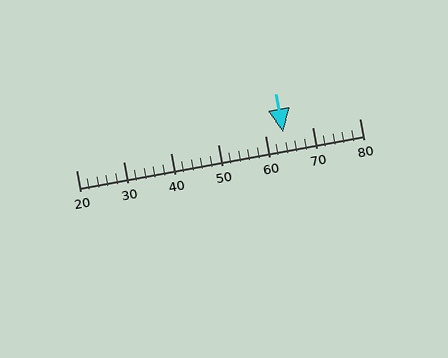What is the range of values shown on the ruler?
The ruler shows values from 20 to 80.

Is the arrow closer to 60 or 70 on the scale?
The arrow is closer to 60.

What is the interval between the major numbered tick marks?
The major tick marks are spaced 10 units apart.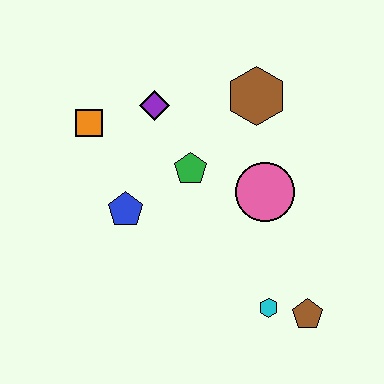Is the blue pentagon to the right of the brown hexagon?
No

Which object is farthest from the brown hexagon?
The brown pentagon is farthest from the brown hexagon.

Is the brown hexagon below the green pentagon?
No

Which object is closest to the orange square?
The purple diamond is closest to the orange square.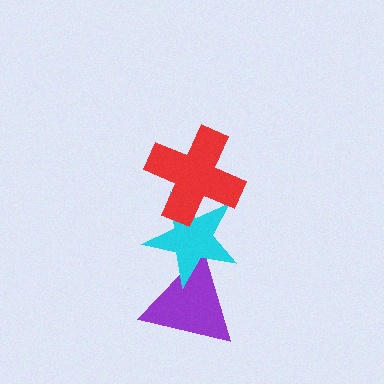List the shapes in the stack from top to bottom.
From top to bottom: the red cross, the cyan star, the purple triangle.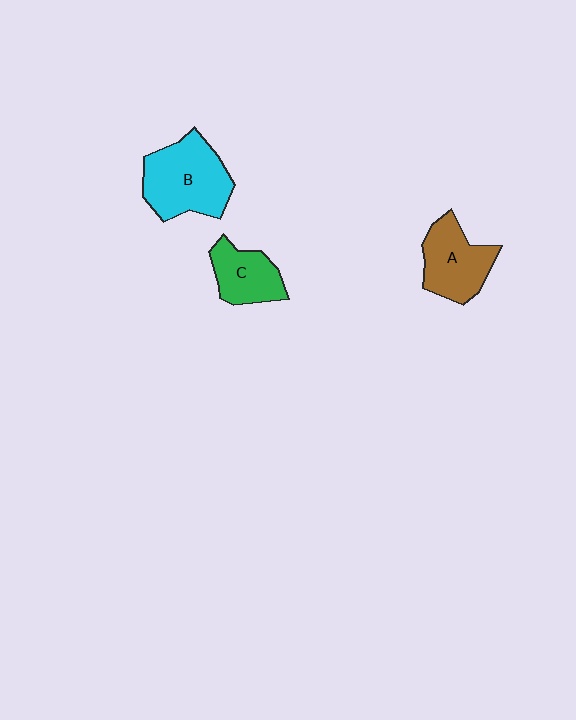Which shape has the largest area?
Shape B (cyan).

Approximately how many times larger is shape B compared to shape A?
Approximately 1.3 times.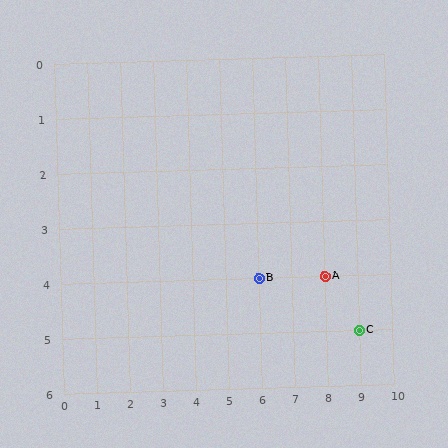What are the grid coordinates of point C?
Point C is at grid coordinates (9, 5).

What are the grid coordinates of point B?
Point B is at grid coordinates (6, 4).